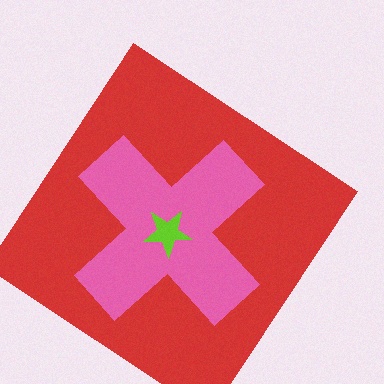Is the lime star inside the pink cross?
Yes.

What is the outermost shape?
The red diamond.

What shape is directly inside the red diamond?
The pink cross.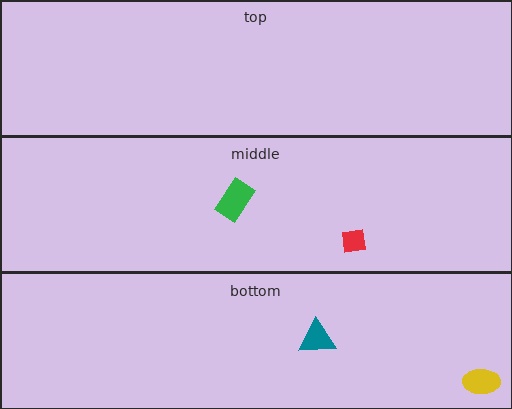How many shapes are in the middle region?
2.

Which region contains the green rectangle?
The middle region.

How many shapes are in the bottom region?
2.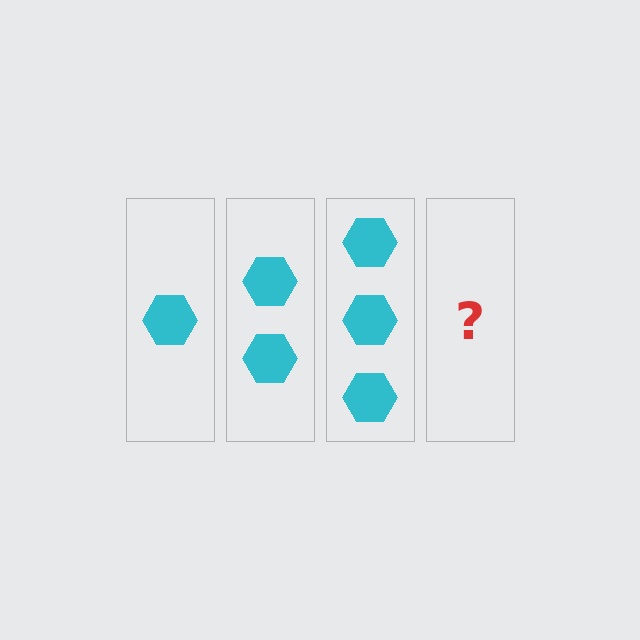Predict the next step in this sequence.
The next step is 4 hexagons.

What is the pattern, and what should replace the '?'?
The pattern is that each step adds one more hexagon. The '?' should be 4 hexagons.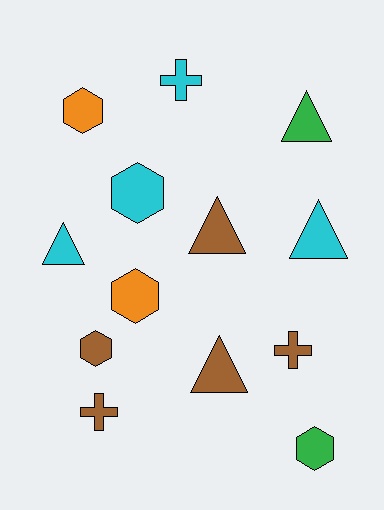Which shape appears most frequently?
Triangle, with 5 objects.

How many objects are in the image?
There are 13 objects.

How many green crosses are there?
There are no green crosses.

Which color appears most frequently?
Brown, with 5 objects.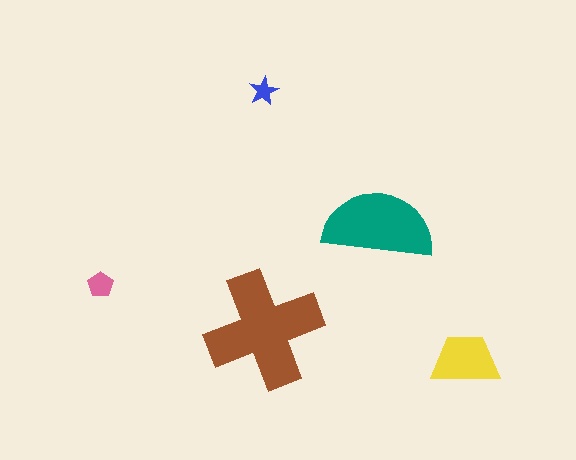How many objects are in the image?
There are 5 objects in the image.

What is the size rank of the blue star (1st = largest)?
5th.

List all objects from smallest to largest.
The blue star, the pink pentagon, the yellow trapezoid, the teal semicircle, the brown cross.